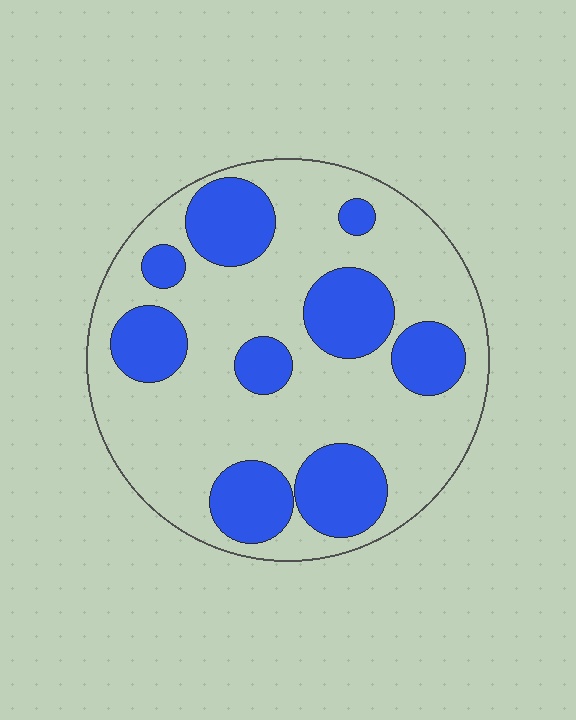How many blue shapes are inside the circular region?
9.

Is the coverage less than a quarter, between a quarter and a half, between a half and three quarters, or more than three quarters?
Between a quarter and a half.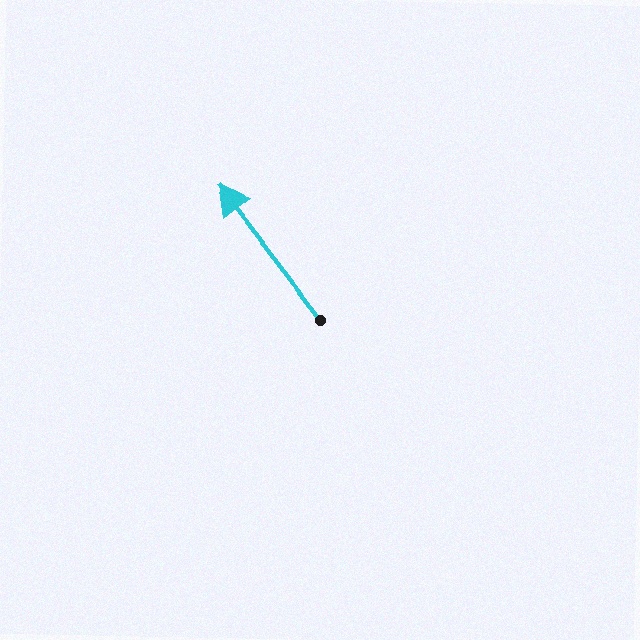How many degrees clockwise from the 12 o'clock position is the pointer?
Approximately 322 degrees.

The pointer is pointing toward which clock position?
Roughly 11 o'clock.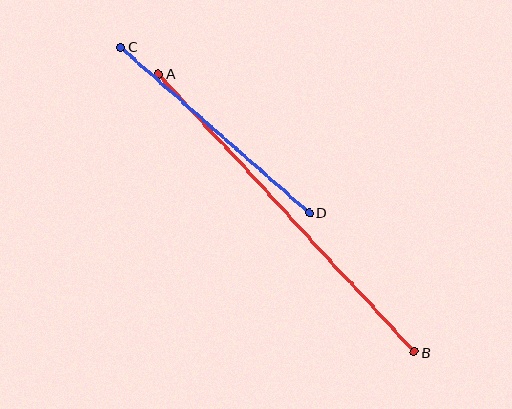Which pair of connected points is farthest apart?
Points A and B are farthest apart.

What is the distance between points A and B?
The distance is approximately 378 pixels.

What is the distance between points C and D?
The distance is approximately 250 pixels.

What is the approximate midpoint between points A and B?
The midpoint is at approximately (286, 213) pixels.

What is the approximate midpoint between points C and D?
The midpoint is at approximately (215, 130) pixels.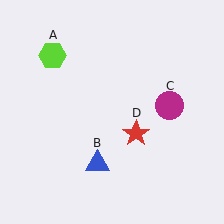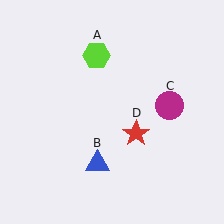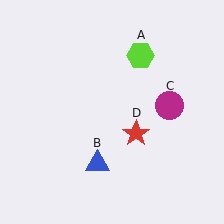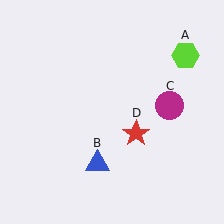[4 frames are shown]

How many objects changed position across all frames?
1 object changed position: lime hexagon (object A).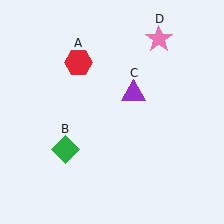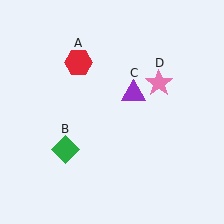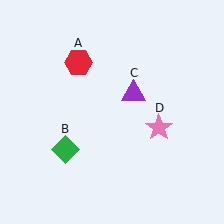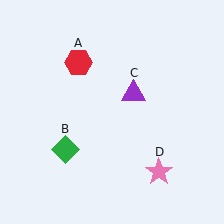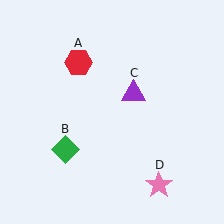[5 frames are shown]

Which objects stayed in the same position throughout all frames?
Red hexagon (object A) and green diamond (object B) and purple triangle (object C) remained stationary.